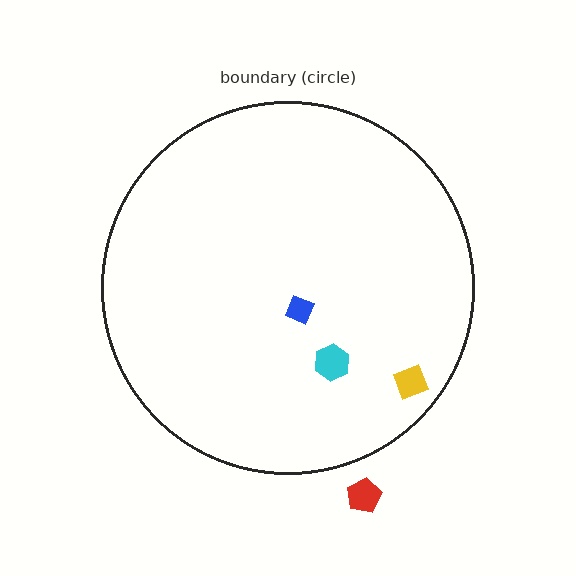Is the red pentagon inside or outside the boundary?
Outside.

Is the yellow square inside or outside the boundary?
Inside.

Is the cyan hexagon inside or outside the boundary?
Inside.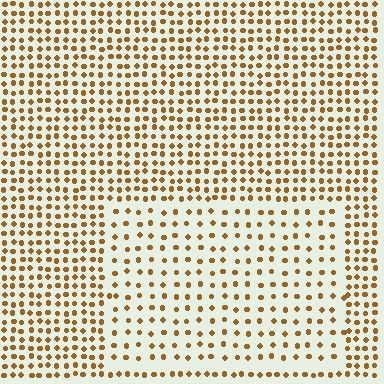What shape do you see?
I see a rectangle.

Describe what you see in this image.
The image contains small brown elements arranged at two different densities. A rectangle-shaped region is visible where the elements are less densely packed than the surrounding area.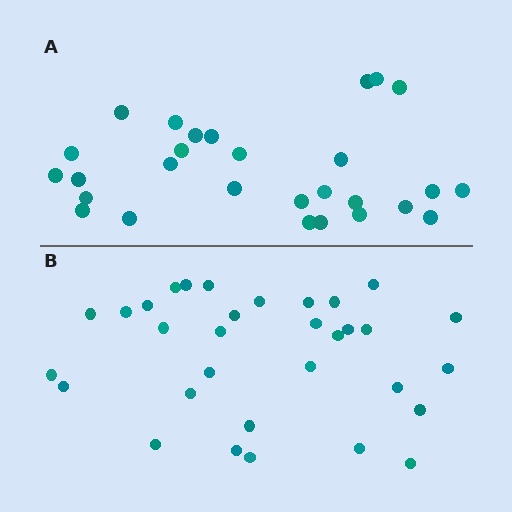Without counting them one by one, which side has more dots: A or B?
Region B (the bottom region) has more dots.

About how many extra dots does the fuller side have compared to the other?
Region B has about 4 more dots than region A.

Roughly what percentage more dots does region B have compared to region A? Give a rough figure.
About 15% more.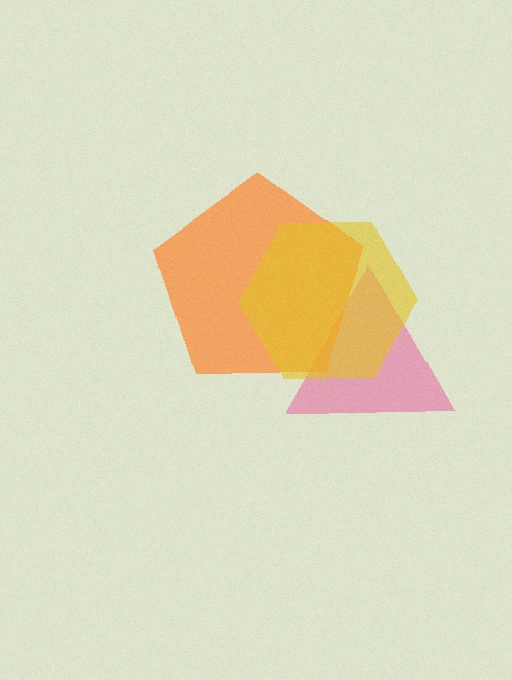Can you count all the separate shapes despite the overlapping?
Yes, there are 3 separate shapes.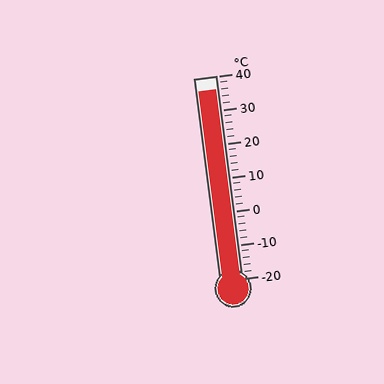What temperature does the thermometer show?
The thermometer shows approximately 36°C.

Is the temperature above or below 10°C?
The temperature is above 10°C.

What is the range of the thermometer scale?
The thermometer scale ranges from -20°C to 40°C.